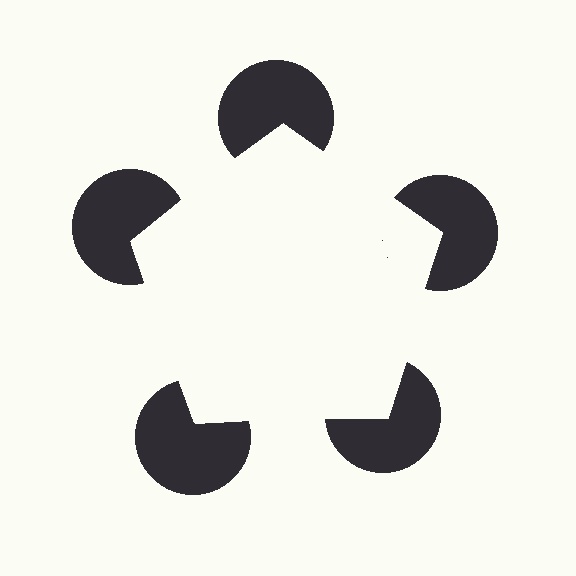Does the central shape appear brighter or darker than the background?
It typically appears slightly brighter than the background, even though no actual brightness change is drawn.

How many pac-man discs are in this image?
There are 5 — one at each vertex of the illusory pentagon.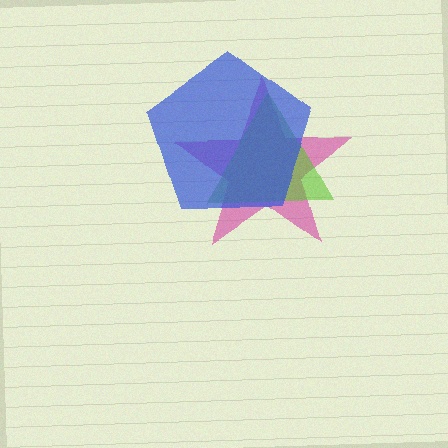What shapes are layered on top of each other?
The layered shapes are: a magenta star, a lime triangle, a blue pentagon.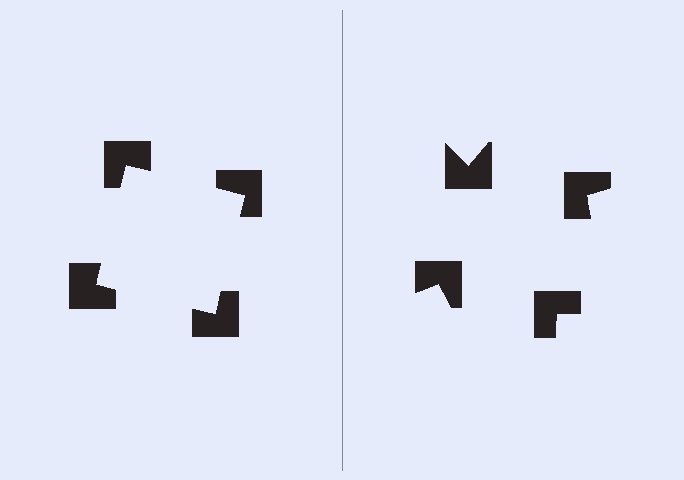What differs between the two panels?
The notched squares are positioned identically on both sides; only the wedge orientations differ. On the left they align to a square; on the right they are misaligned.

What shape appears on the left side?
An illusory square.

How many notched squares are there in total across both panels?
8 — 4 on each side.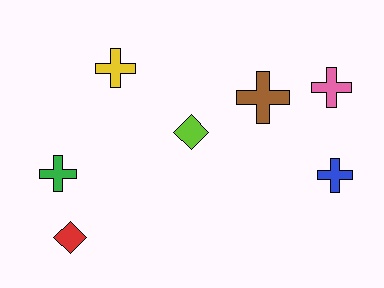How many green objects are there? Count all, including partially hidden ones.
There is 1 green object.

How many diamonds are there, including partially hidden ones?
There are 2 diamonds.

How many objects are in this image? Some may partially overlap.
There are 7 objects.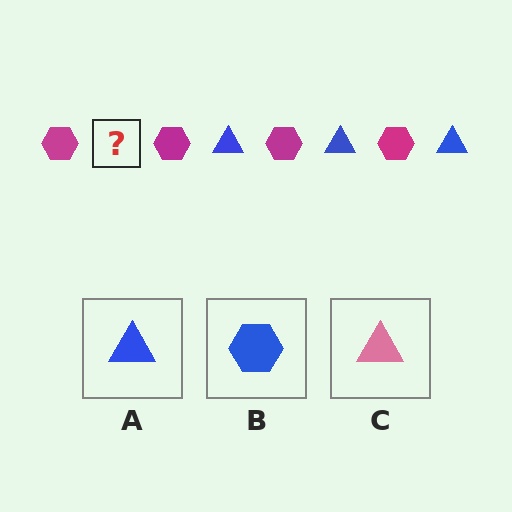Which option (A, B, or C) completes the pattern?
A.